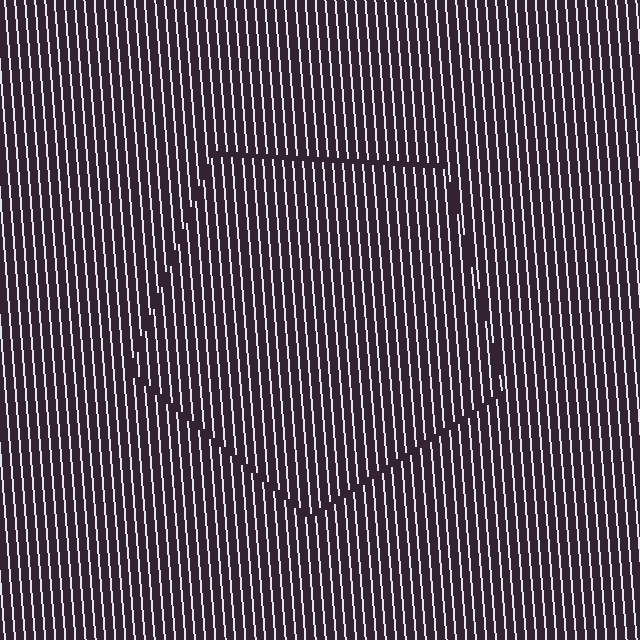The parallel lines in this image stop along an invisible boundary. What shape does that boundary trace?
An illusory pentagon. The interior of the shape contains the same grating, shifted by half a period — the contour is defined by the phase discontinuity where line-ends from the inner and outer gratings abut.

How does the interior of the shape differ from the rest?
The interior of the shape contains the same grating, shifted by half a period — the contour is defined by the phase discontinuity where line-ends from the inner and outer gratings abut.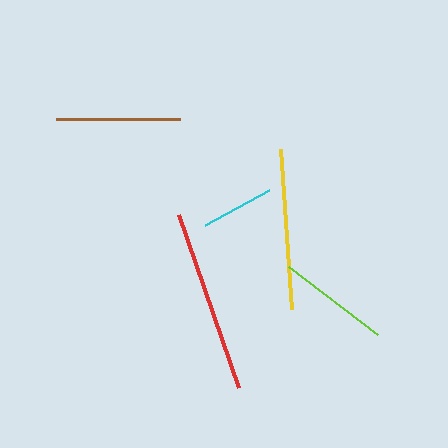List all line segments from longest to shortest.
From longest to shortest: red, yellow, brown, lime, cyan.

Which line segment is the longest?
The red line is the longest at approximately 182 pixels.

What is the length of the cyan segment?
The cyan segment is approximately 74 pixels long.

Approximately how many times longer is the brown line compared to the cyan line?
The brown line is approximately 1.7 times the length of the cyan line.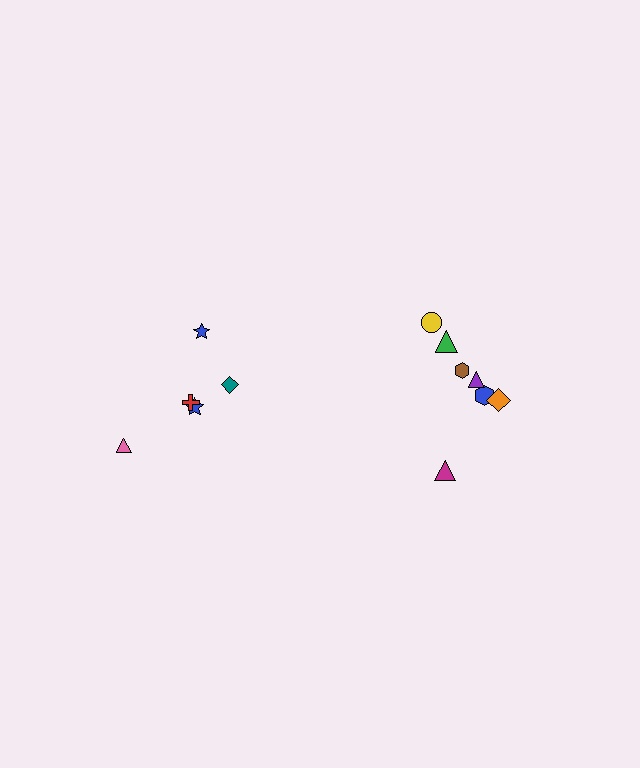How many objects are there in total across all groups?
There are 12 objects.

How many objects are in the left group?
There are 5 objects.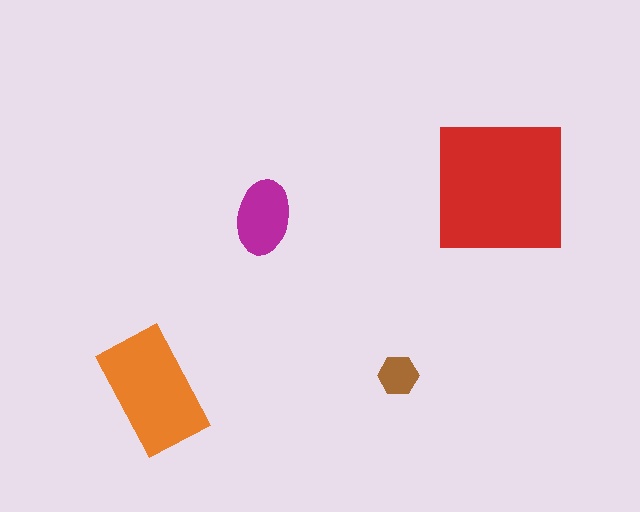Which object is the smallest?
The brown hexagon.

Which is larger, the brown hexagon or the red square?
The red square.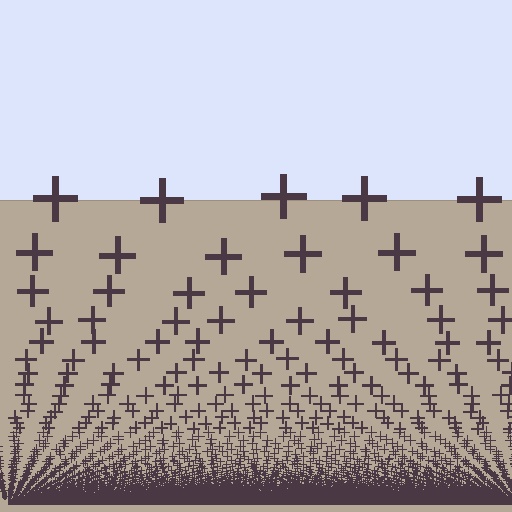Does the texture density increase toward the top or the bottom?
Density increases toward the bottom.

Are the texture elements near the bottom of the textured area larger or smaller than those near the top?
Smaller. The gradient is inverted — elements near the bottom are smaller and denser.